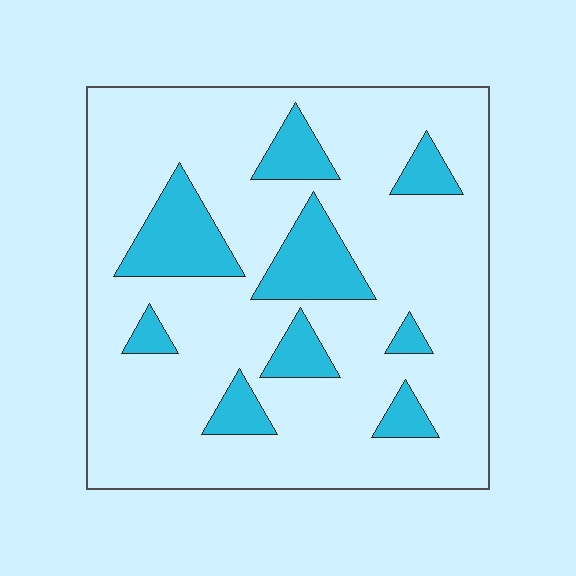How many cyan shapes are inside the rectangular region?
9.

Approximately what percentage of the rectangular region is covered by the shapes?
Approximately 20%.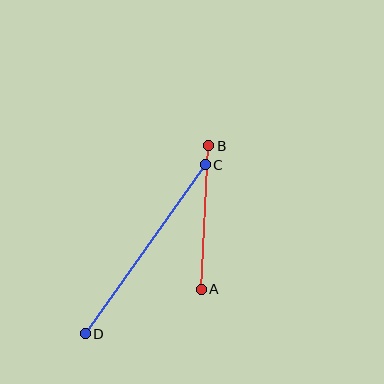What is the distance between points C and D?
The distance is approximately 207 pixels.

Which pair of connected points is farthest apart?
Points C and D are farthest apart.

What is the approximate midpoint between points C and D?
The midpoint is at approximately (145, 249) pixels.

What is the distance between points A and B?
The distance is approximately 144 pixels.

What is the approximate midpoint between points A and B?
The midpoint is at approximately (205, 218) pixels.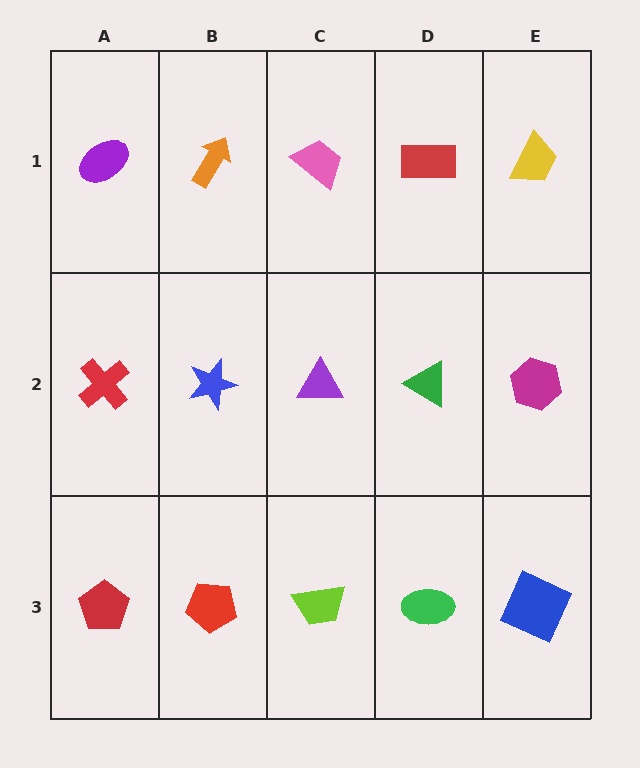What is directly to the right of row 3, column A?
A red pentagon.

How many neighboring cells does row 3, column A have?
2.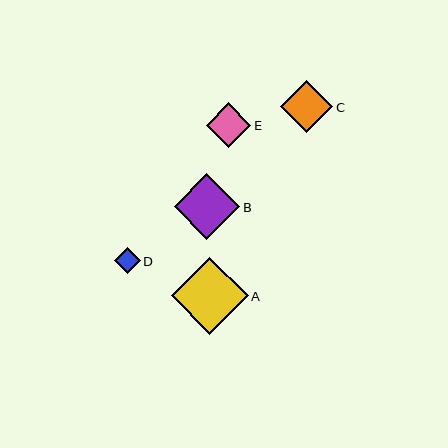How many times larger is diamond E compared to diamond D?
Diamond E is approximately 1.7 times the size of diamond D.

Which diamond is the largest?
Diamond A is the largest with a size of approximately 77 pixels.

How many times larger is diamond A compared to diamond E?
Diamond A is approximately 1.7 times the size of diamond E.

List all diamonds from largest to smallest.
From largest to smallest: A, B, C, E, D.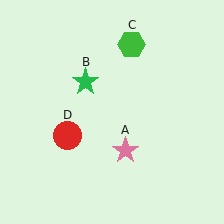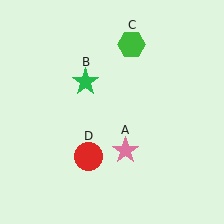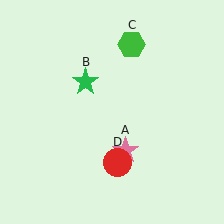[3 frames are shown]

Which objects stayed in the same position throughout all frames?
Pink star (object A) and green star (object B) and green hexagon (object C) remained stationary.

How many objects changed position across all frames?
1 object changed position: red circle (object D).